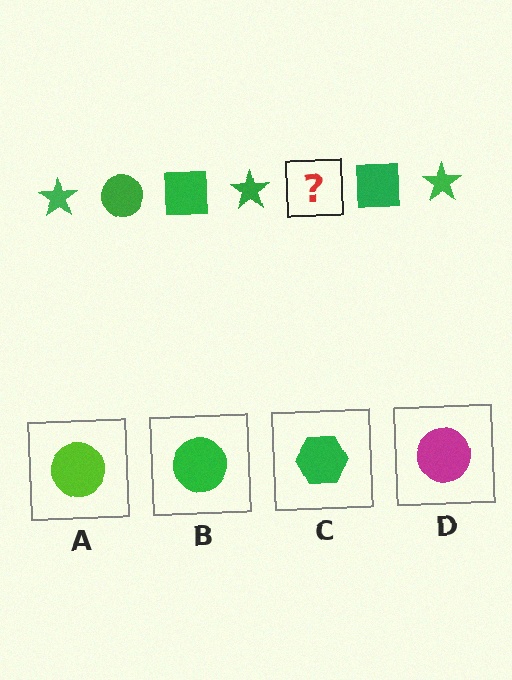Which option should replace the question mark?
Option B.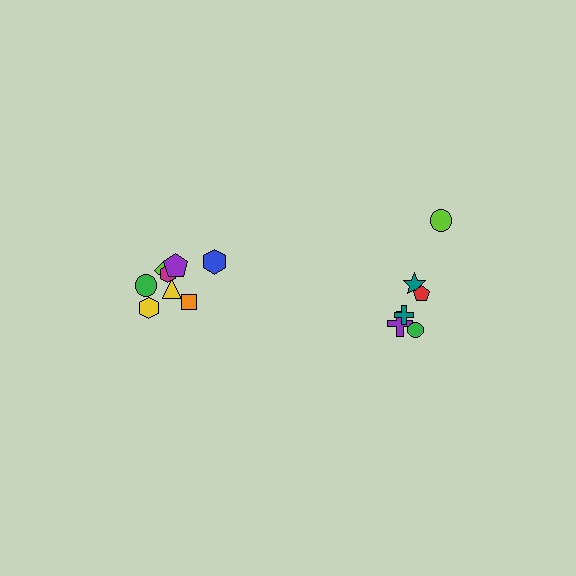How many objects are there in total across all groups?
There are 14 objects.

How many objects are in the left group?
There are 8 objects.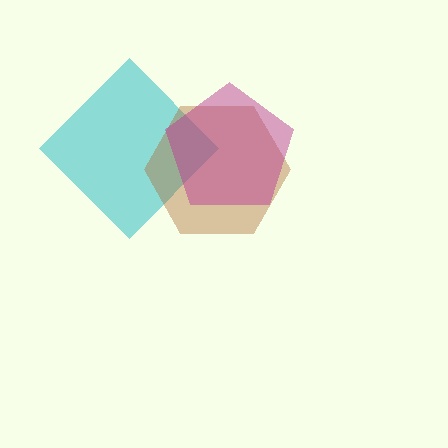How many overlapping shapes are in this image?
There are 3 overlapping shapes in the image.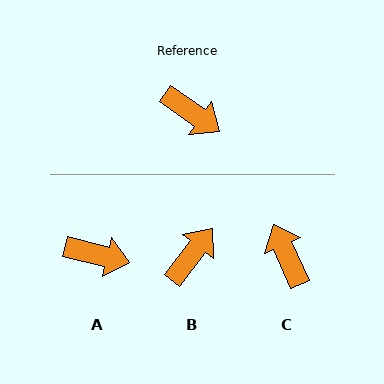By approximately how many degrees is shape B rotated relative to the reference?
Approximately 87 degrees counter-clockwise.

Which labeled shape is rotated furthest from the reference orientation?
C, about 148 degrees away.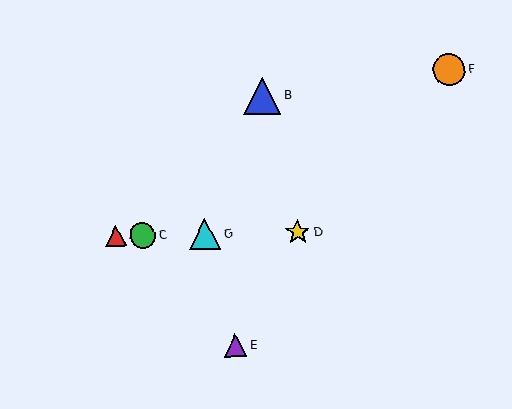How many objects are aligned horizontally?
4 objects (A, C, D, G) are aligned horizontally.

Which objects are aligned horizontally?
Objects A, C, D, G are aligned horizontally.